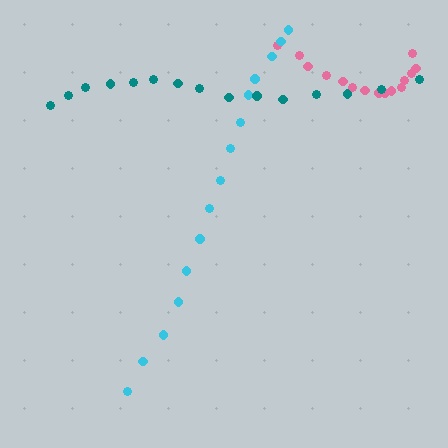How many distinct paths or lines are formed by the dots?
There are 3 distinct paths.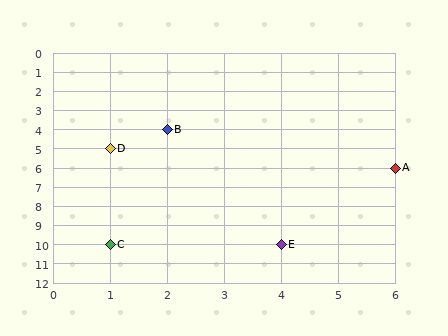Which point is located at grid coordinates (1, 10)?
Point C is at (1, 10).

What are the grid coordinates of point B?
Point B is at grid coordinates (2, 4).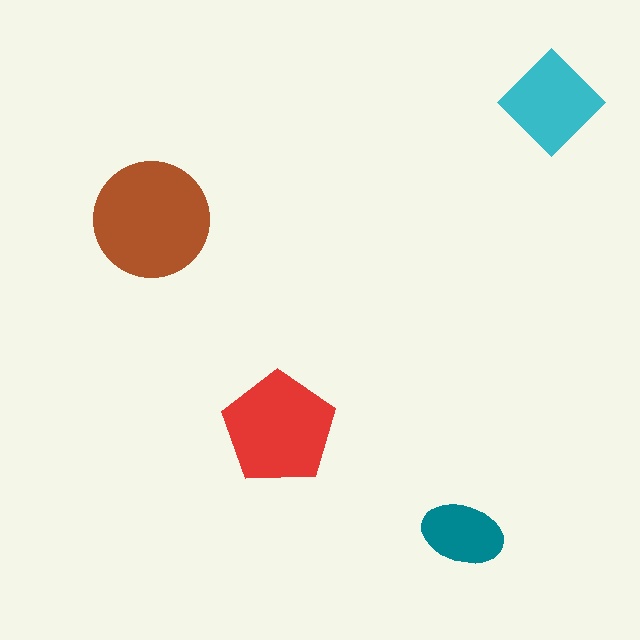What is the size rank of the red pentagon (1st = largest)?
2nd.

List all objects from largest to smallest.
The brown circle, the red pentagon, the cyan diamond, the teal ellipse.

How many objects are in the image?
There are 4 objects in the image.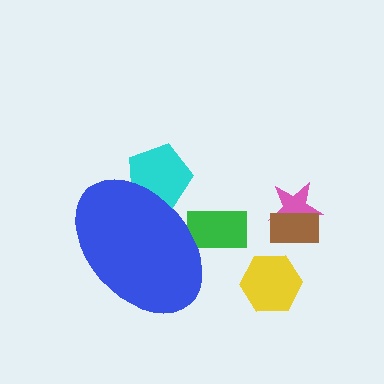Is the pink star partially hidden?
No, the pink star is fully visible.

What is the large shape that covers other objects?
A blue ellipse.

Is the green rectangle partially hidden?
Yes, the green rectangle is partially hidden behind the blue ellipse.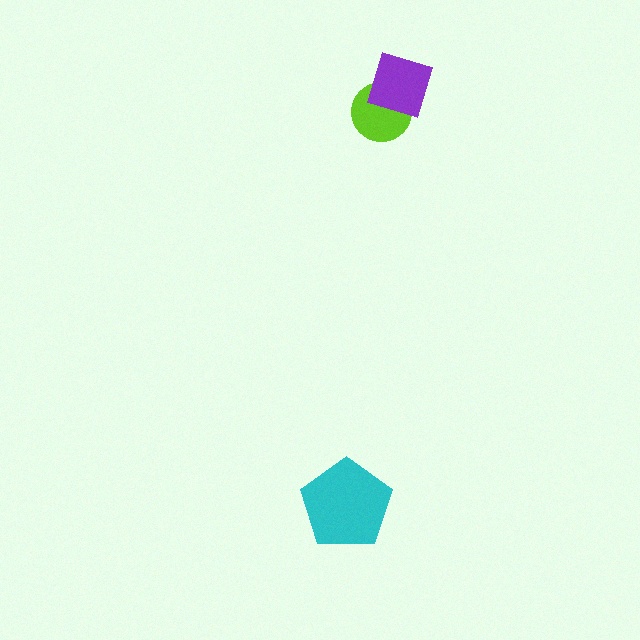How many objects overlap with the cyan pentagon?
0 objects overlap with the cyan pentagon.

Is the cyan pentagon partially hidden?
No, no other shape covers it.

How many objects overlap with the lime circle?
1 object overlaps with the lime circle.